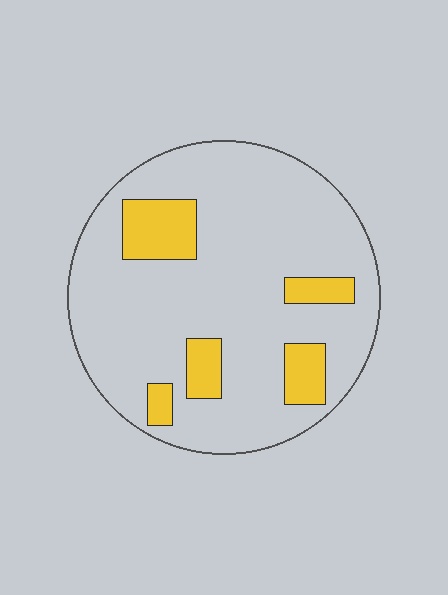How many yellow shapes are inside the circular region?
5.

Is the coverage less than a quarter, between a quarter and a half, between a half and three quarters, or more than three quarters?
Less than a quarter.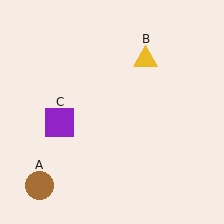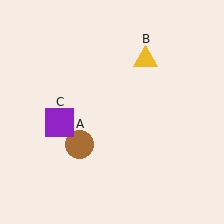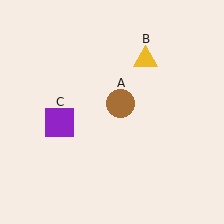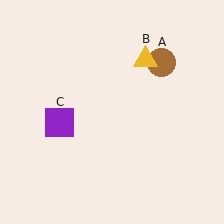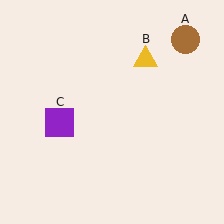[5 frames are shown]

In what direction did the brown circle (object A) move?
The brown circle (object A) moved up and to the right.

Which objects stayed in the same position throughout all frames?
Yellow triangle (object B) and purple square (object C) remained stationary.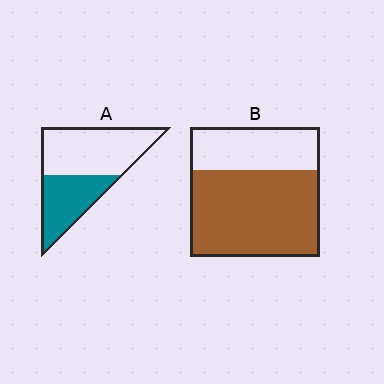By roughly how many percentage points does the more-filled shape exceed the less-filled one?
By roughly 25 percentage points (B over A).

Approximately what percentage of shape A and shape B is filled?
A is approximately 40% and B is approximately 65%.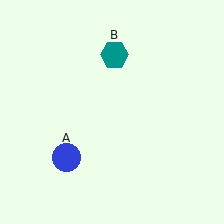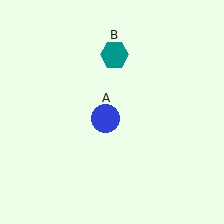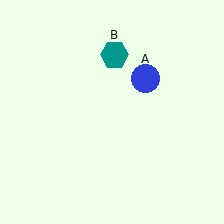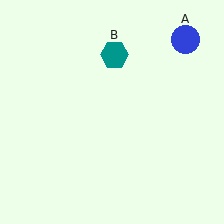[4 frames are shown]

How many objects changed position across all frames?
1 object changed position: blue circle (object A).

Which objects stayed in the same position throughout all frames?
Teal hexagon (object B) remained stationary.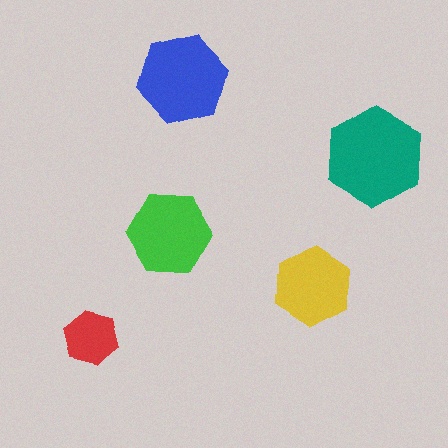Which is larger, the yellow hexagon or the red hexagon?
The yellow one.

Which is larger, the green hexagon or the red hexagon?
The green one.